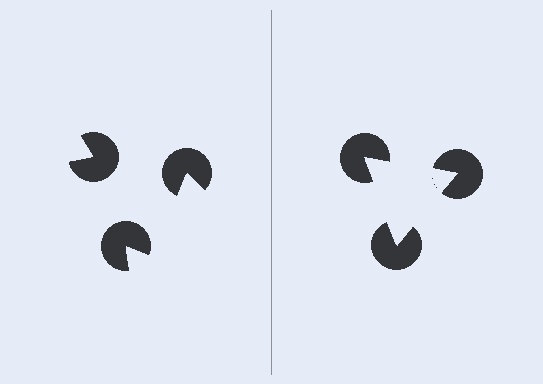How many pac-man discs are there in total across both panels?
6 — 3 on each side.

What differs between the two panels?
The pac-man discs are positioned identically on both sides; only the wedge orientations differ. On the right they align to a triangle; on the left they are misaligned.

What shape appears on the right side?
An illusory triangle.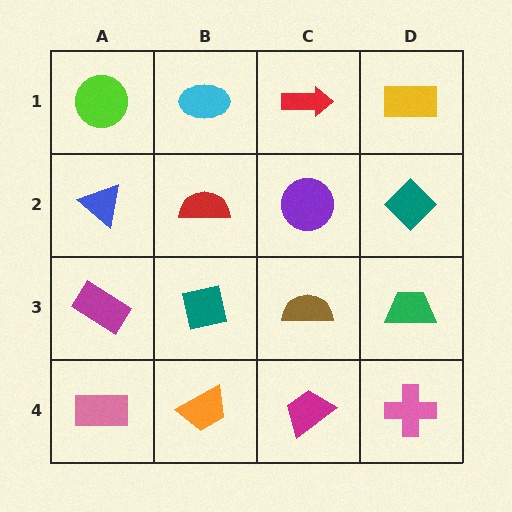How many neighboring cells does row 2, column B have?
4.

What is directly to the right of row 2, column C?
A teal diamond.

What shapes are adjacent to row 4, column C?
A brown semicircle (row 3, column C), an orange trapezoid (row 4, column B), a pink cross (row 4, column D).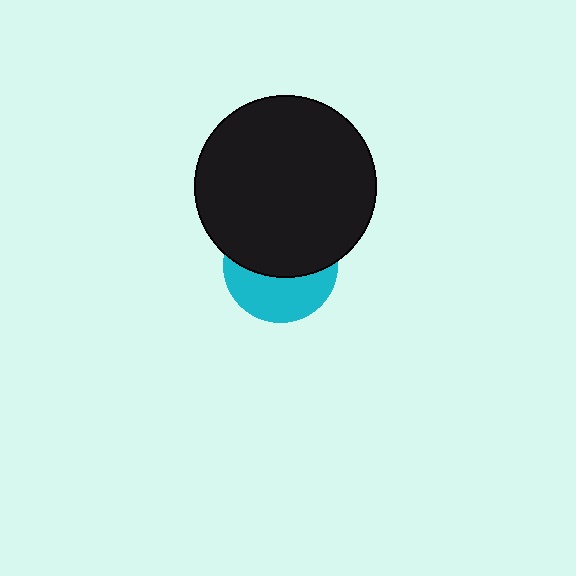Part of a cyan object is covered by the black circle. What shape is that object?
It is a circle.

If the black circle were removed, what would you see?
You would see the complete cyan circle.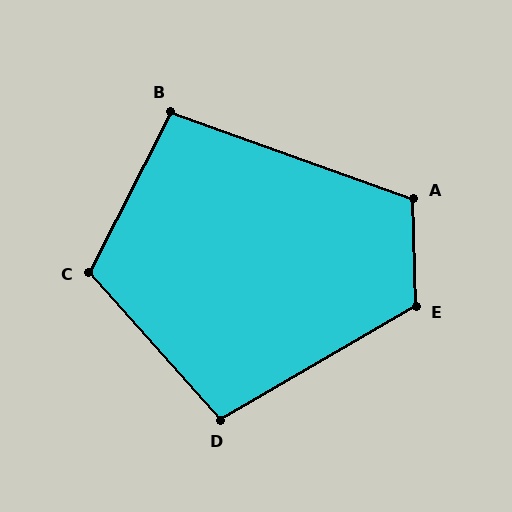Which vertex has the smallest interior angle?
B, at approximately 97 degrees.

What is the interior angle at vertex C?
Approximately 111 degrees (obtuse).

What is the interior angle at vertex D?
Approximately 102 degrees (obtuse).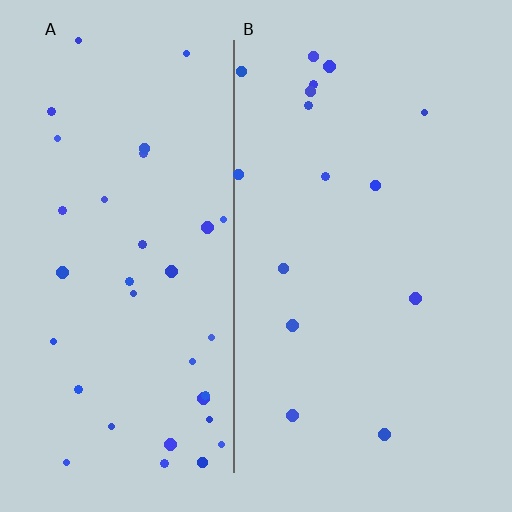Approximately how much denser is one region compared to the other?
Approximately 2.3× — region A over region B.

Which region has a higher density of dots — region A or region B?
A (the left).